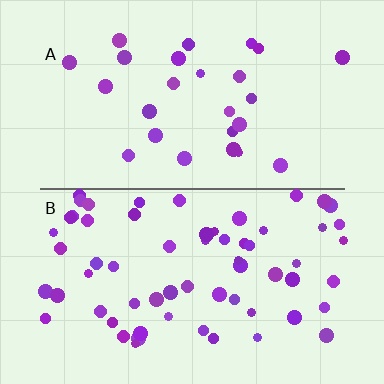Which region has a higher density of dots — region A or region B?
B (the bottom).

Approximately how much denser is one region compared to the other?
Approximately 2.4× — region B over region A.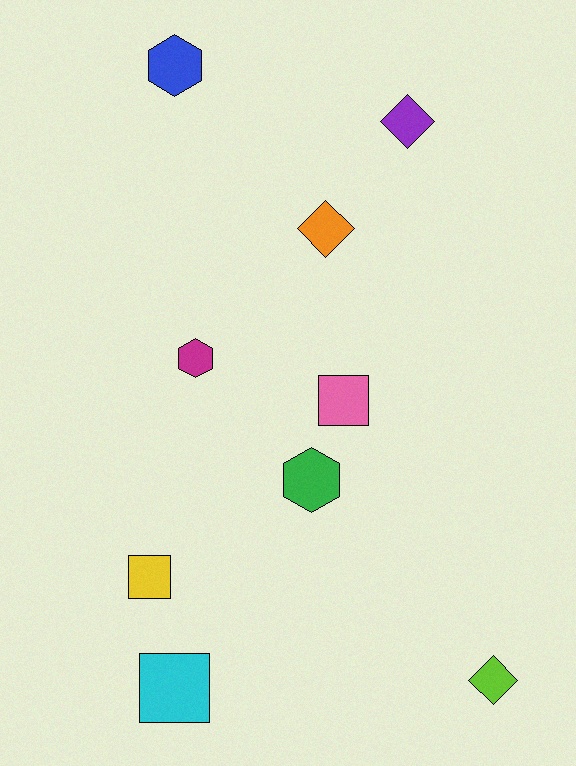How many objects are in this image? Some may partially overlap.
There are 9 objects.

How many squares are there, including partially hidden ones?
There are 3 squares.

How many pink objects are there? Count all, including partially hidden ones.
There is 1 pink object.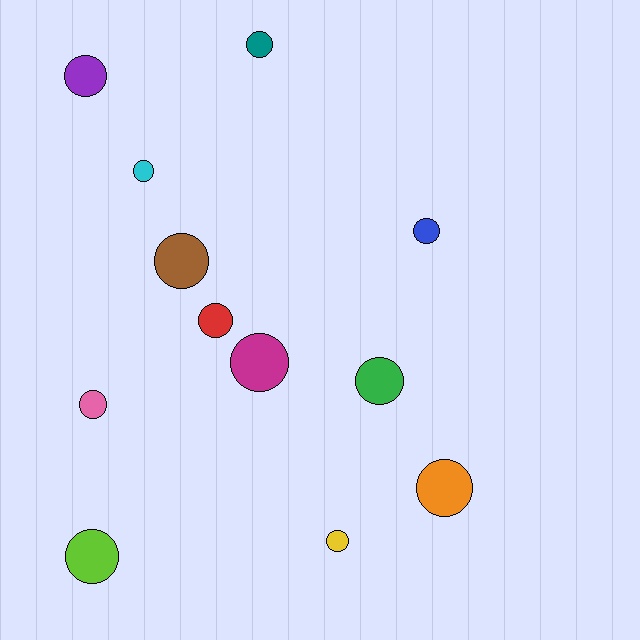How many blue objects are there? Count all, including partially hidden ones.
There is 1 blue object.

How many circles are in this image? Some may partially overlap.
There are 12 circles.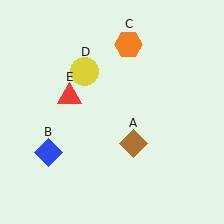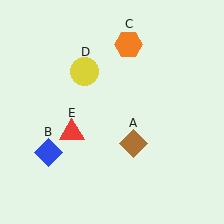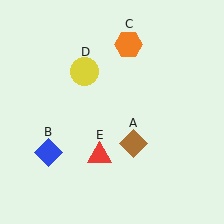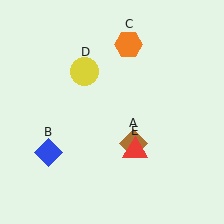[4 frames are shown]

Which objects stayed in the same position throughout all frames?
Brown diamond (object A) and blue diamond (object B) and orange hexagon (object C) and yellow circle (object D) remained stationary.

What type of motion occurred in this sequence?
The red triangle (object E) rotated counterclockwise around the center of the scene.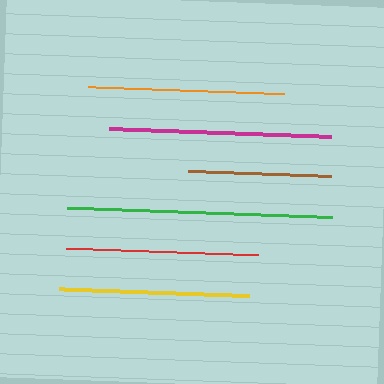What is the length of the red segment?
The red segment is approximately 193 pixels long.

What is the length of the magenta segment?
The magenta segment is approximately 222 pixels long.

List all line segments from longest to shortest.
From longest to shortest: green, magenta, orange, red, yellow, brown.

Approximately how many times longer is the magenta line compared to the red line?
The magenta line is approximately 1.2 times the length of the red line.